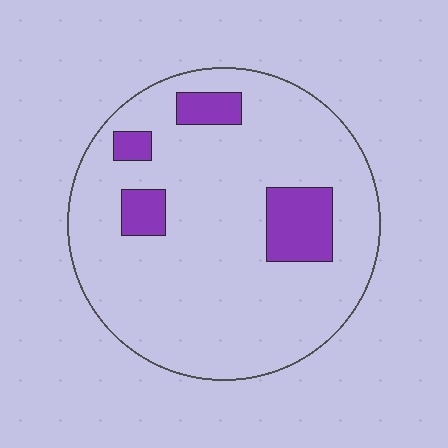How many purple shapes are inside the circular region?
4.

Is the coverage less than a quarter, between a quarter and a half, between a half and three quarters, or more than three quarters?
Less than a quarter.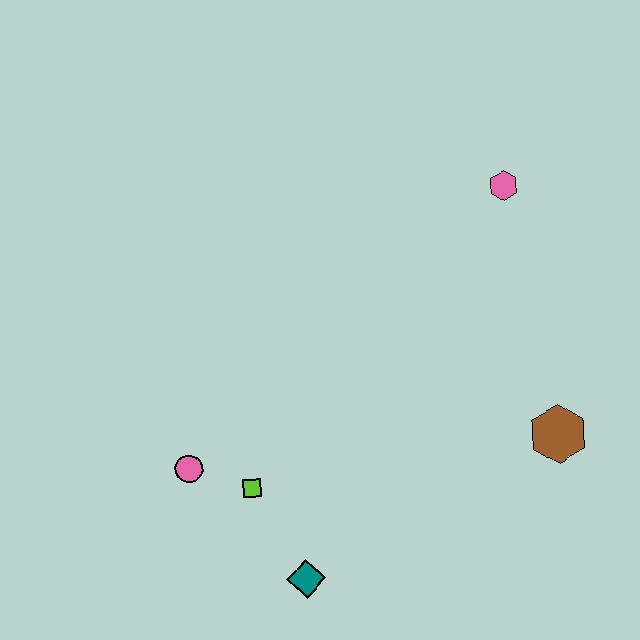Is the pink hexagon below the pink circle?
No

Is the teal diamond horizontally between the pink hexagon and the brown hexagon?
No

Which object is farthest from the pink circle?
The pink hexagon is farthest from the pink circle.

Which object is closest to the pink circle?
The lime square is closest to the pink circle.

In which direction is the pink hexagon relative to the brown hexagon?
The pink hexagon is above the brown hexagon.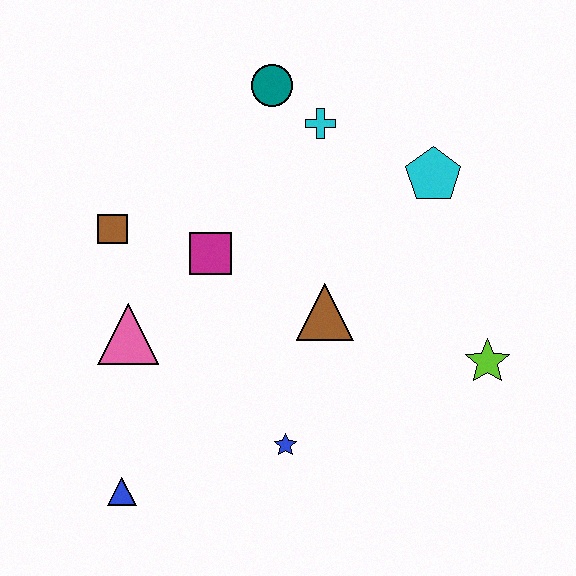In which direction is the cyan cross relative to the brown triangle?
The cyan cross is above the brown triangle.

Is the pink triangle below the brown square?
Yes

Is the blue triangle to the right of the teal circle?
No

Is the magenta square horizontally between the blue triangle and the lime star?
Yes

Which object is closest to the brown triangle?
The magenta square is closest to the brown triangle.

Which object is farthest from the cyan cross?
The blue triangle is farthest from the cyan cross.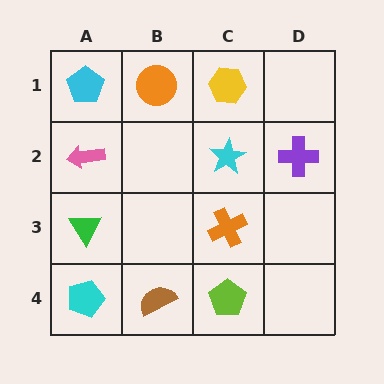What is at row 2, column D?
A purple cross.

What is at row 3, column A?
A green triangle.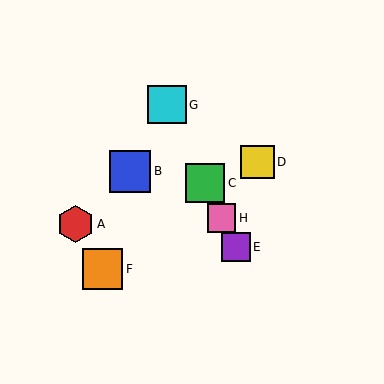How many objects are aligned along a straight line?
4 objects (C, E, G, H) are aligned along a straight line.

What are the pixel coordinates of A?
Object A is at (76, 224).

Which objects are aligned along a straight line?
Objects C, E, G, H are aligned along a straight line.